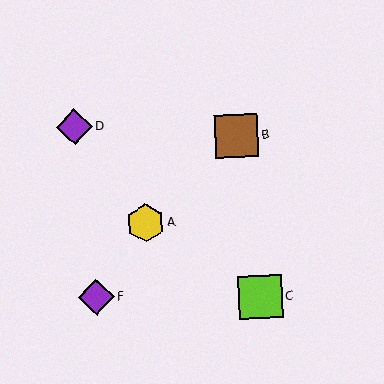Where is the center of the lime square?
The center of the lime square is at (261, 297).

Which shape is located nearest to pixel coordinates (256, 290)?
The lime square (labeled C) at (261, 297) is nearest to that location.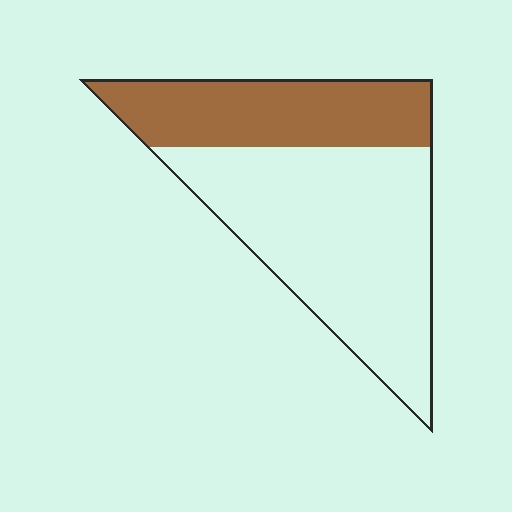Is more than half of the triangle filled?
No.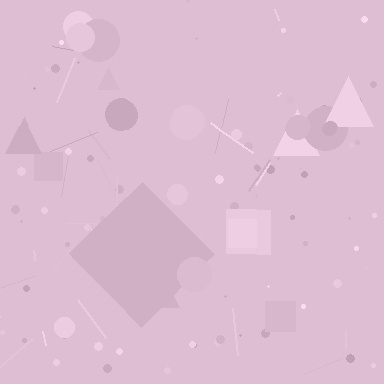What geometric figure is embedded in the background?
A diamond is embedded in the background.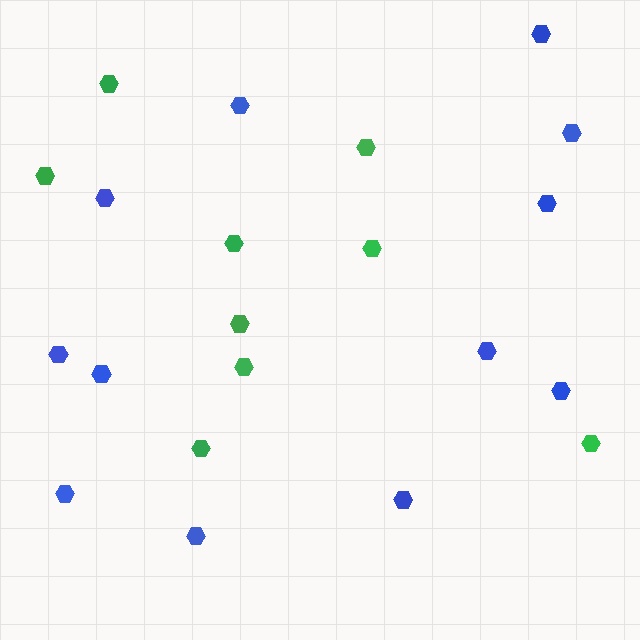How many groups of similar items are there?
There are 2 groups: one group of green hexagons (9) and one group of blue hexagons (12).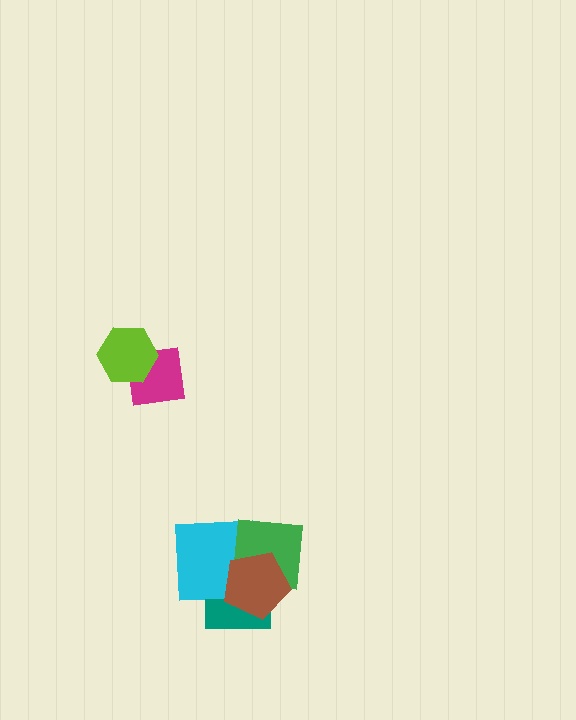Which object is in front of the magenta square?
The lime hexagon is in front of the magenta square.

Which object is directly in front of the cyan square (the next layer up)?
The green square is directly in front of the cyan square.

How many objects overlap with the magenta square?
1 object overlaps with the magenta square.